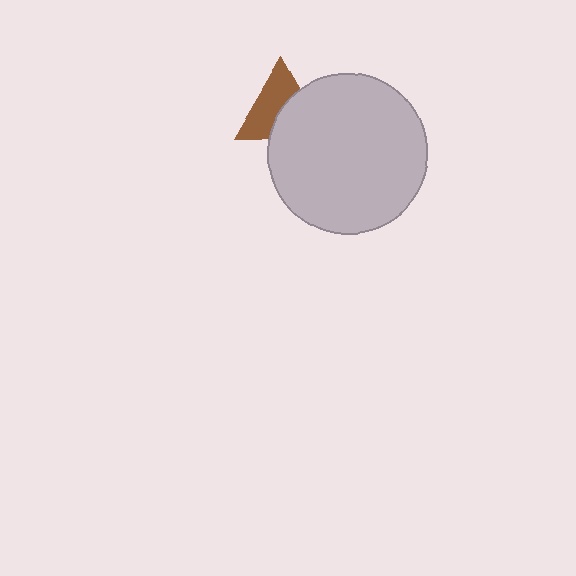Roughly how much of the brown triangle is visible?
About half of it is visible (roughly 56%).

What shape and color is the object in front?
The object in front is a light gray circle.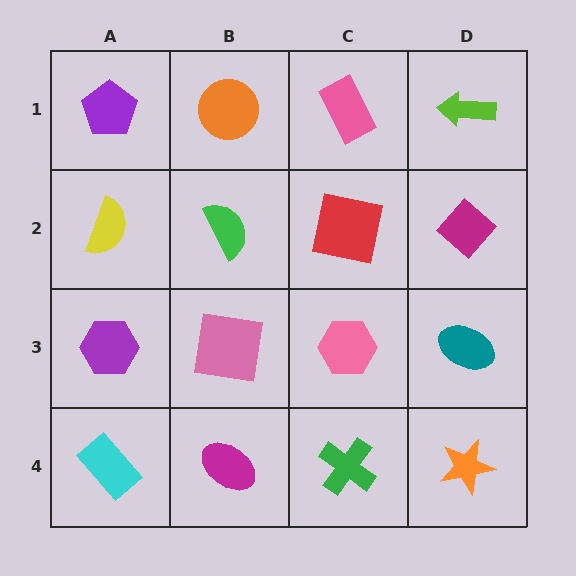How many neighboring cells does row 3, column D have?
3.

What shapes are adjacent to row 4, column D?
A teal ellipse (row 3, column D), a green cross (row 4, column C).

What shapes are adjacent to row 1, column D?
A magenta diamond (row 2, column D), a pink rectangle (row 1, column C).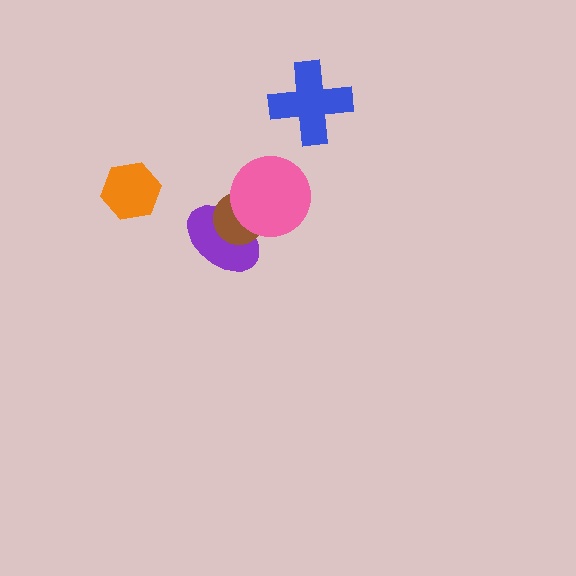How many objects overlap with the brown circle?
2 objects overlap with the brown circle.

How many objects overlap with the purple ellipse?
2 objects overlap with the purple ellipse.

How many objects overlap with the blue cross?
0 objects overlap with the blue cross.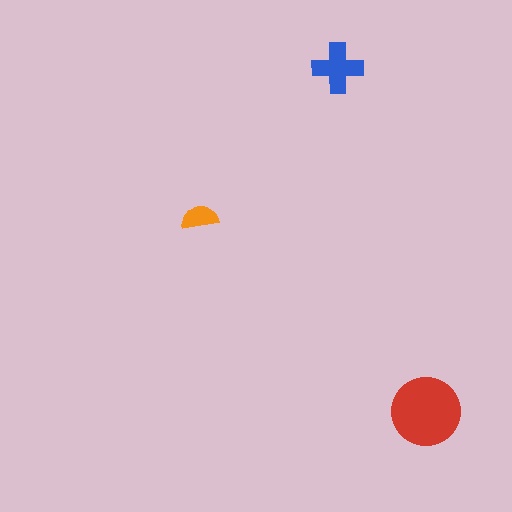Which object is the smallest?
The orange semicircle.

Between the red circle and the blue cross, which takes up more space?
The red circle.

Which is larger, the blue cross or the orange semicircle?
The blue cross.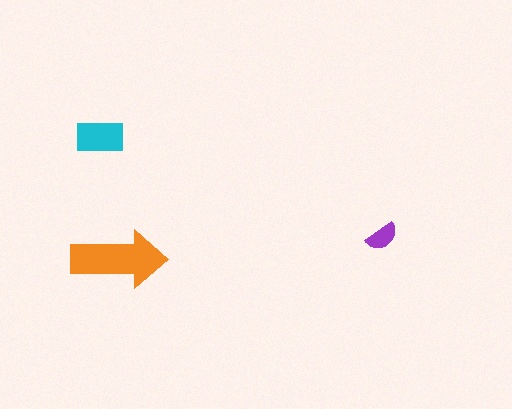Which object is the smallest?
The purple semicircle.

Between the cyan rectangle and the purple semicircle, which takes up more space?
The cyan rectangle.